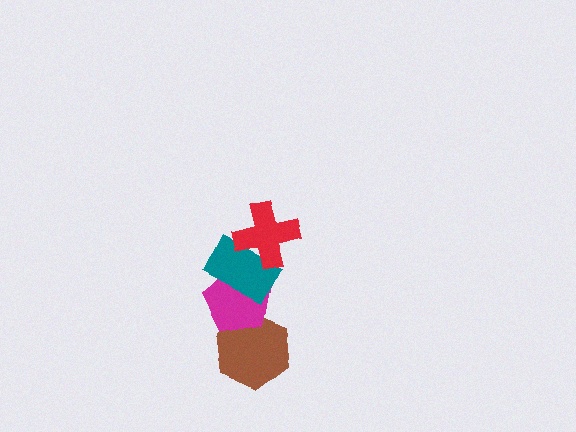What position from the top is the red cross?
The red cross is 1st from the top.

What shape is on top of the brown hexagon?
The magenta pentagon is on top of the brown hexagon.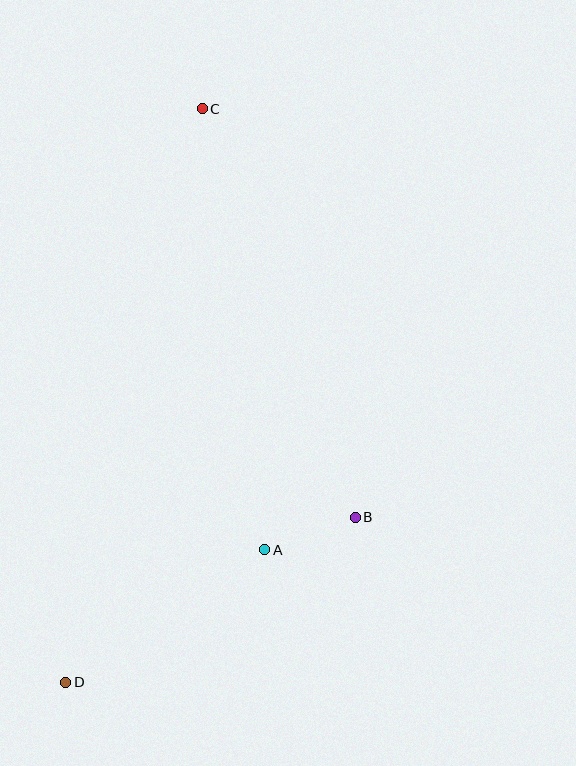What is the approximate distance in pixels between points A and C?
The distance between A and C is approximately 445 pixels.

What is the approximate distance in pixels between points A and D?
The distance between A and D is approximately 239 pixels.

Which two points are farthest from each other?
Points C and D are farthest from each other.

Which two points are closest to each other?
Points A and B are closest to each other.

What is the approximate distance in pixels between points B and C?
The distance between B and C is approximately 436 pixels.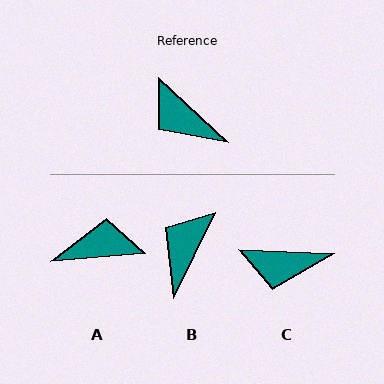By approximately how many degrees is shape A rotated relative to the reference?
Approximately 132 degrees clockwise.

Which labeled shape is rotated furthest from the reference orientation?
A, about 132 degrees away.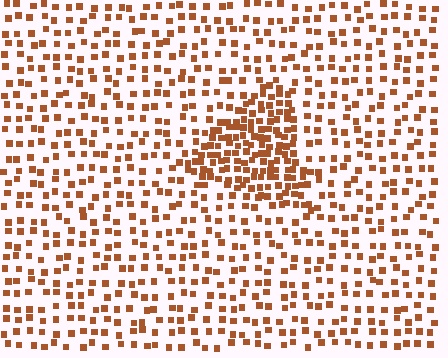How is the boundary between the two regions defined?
The boundary is defined by a change in element density (approximately 2.3x ratio). All elements are the same color, size, and shape.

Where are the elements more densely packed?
The elements are more densely packed inside the triangle boundary.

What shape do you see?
I see a triangle.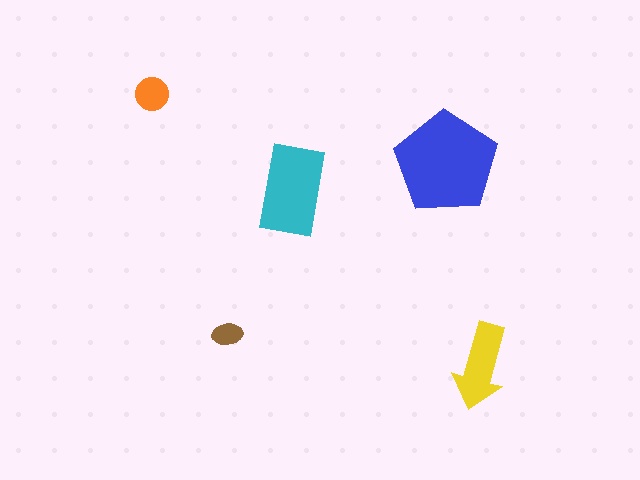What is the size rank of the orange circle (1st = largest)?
4th.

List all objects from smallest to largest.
The brown ellipse, the orange circle, the yellow arrow, the cyan rectangle, the blue pentagon.